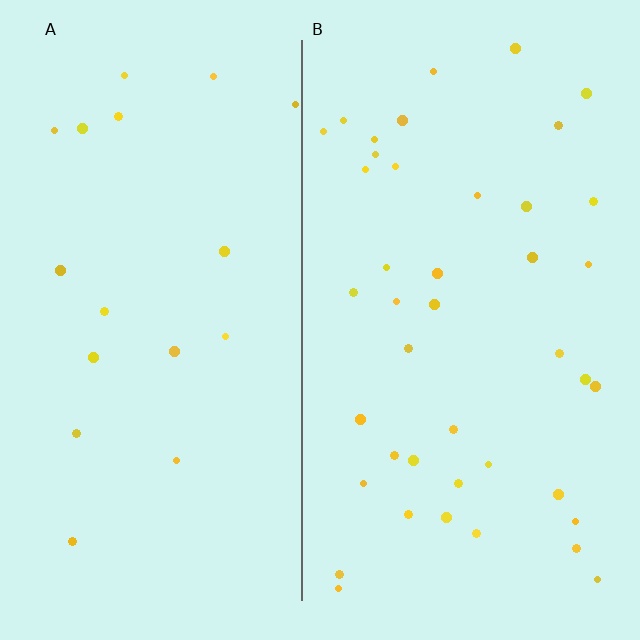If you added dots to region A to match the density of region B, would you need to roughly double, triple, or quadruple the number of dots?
Approximately double.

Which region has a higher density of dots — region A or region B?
B (the right).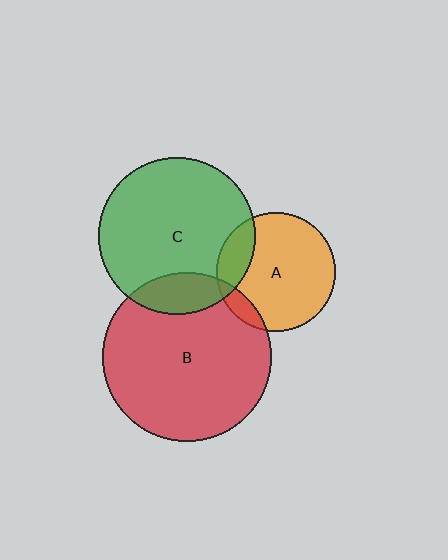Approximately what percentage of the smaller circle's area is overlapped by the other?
Approximately 15%.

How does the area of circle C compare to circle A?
Approximately 1.7 times.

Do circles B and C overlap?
Yes.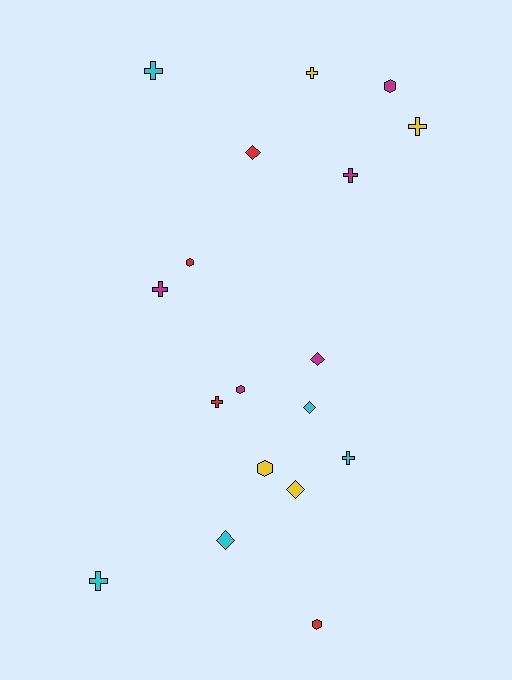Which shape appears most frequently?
Cross, with 8 objects.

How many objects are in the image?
There are 18 objects.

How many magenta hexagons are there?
There are 2 magenta hexagons.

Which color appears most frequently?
Cyan, with 5 objects.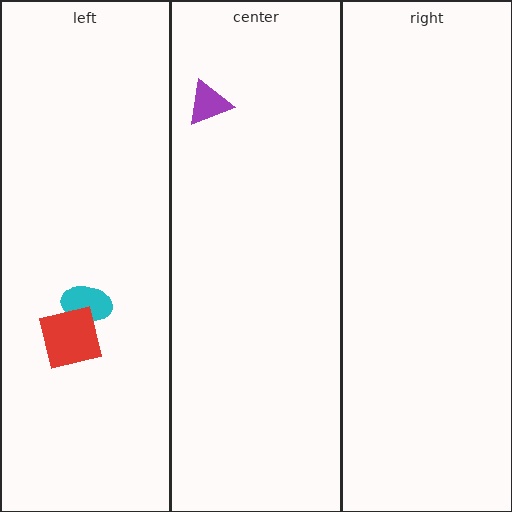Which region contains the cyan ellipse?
The left region.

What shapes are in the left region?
The cyan ellipse, the red square.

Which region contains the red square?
The left region.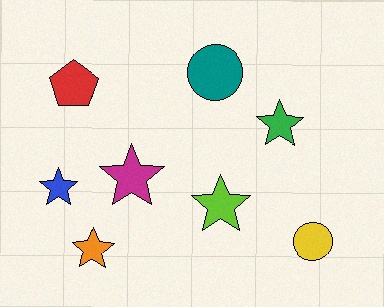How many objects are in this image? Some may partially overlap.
There are 8 objects.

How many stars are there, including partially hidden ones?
There are 5 stars.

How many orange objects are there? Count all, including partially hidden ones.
There is 1 orange object.